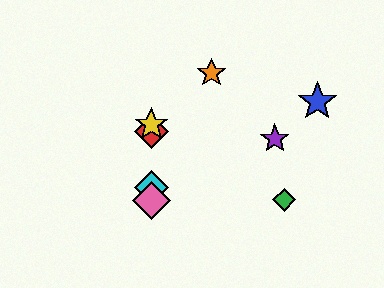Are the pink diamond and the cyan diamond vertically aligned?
Yes, both are at x≈151.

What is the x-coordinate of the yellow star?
The yellow star is at x≈151.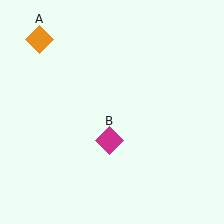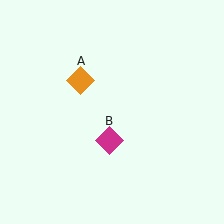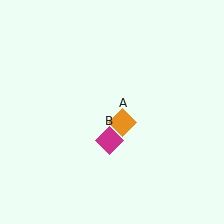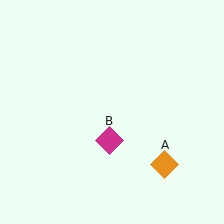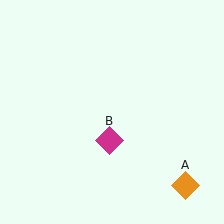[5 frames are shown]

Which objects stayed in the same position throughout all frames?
Magenta diamond (object B) remained stationary.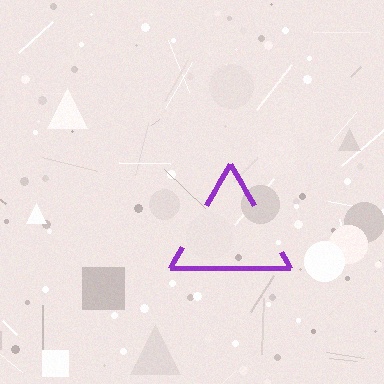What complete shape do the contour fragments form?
The contour fragments form a triangle.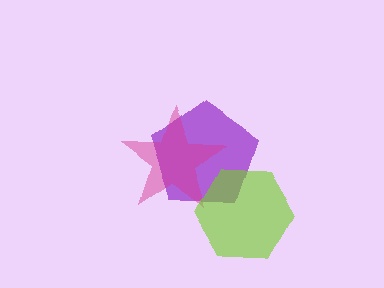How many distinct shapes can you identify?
There are 3 distinct shapes: a purple pentagon, a magenta star, a lime hexagon.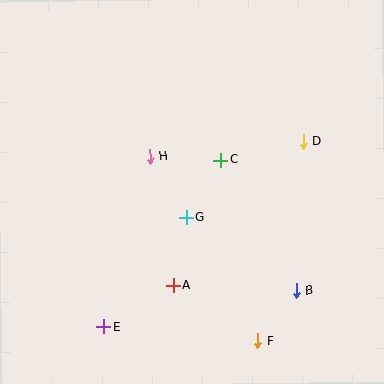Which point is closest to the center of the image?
Point G at (187, 218) is closest to the center.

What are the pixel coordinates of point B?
Point B is at (296, 290).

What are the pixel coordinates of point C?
Point C is at (220, 160).